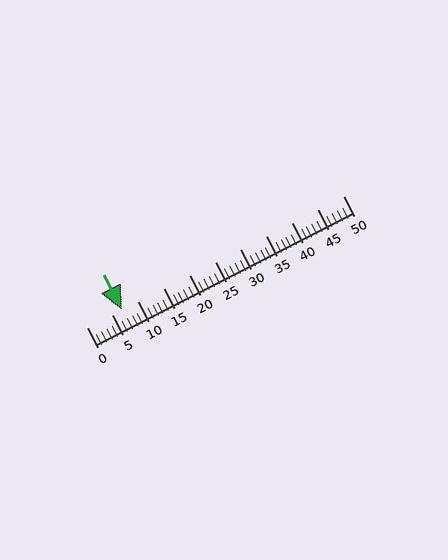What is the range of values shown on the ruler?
The ruler shows values from 0 to 50.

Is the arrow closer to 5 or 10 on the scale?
The arrow is closer to 5.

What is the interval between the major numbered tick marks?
The major tick marks are spaced 5 units apart.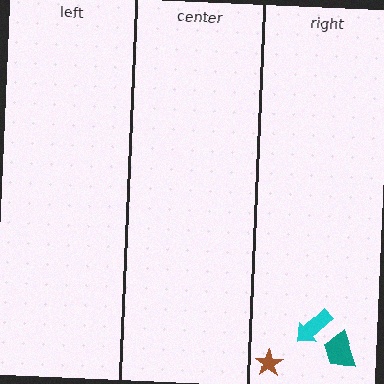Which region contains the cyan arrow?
The right region.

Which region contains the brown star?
The right region.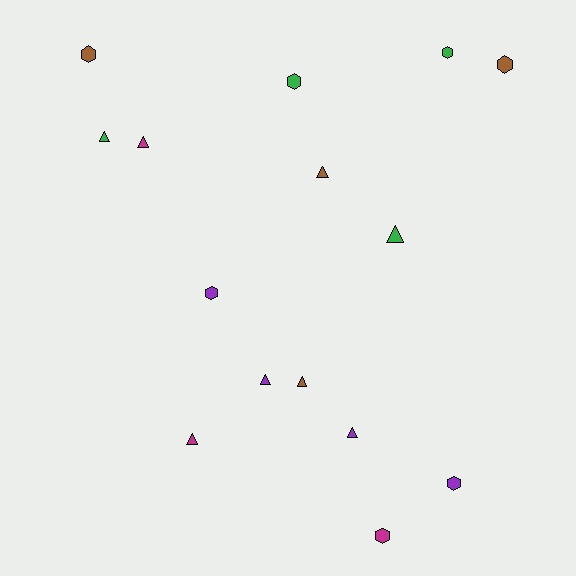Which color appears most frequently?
Green, with 4 objects.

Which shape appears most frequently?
Triangle, with 8 objects.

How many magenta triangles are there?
There are 2 magenta triangles.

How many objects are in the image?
There are 15 objects.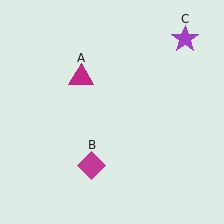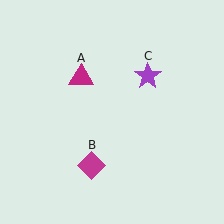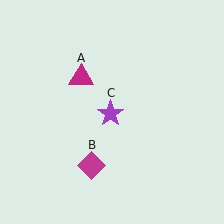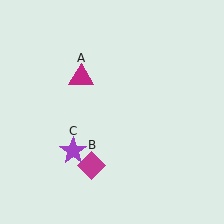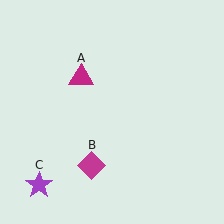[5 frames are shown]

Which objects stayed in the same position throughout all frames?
Magenta triangle (object A) and magenta diamond (object B) remained stationary.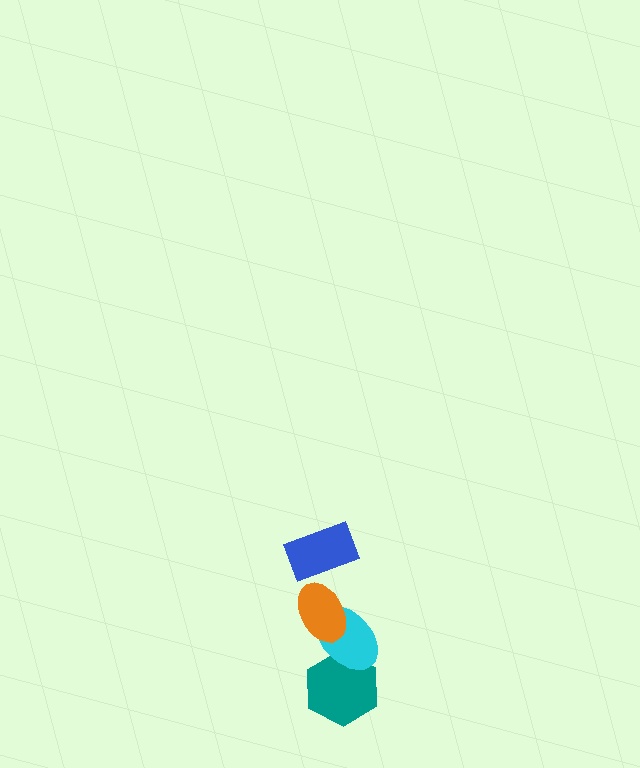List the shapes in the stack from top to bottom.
From top to bottom: the blue rectangle, the orange ellipse, the cyan ellipse, the teal hexagon.